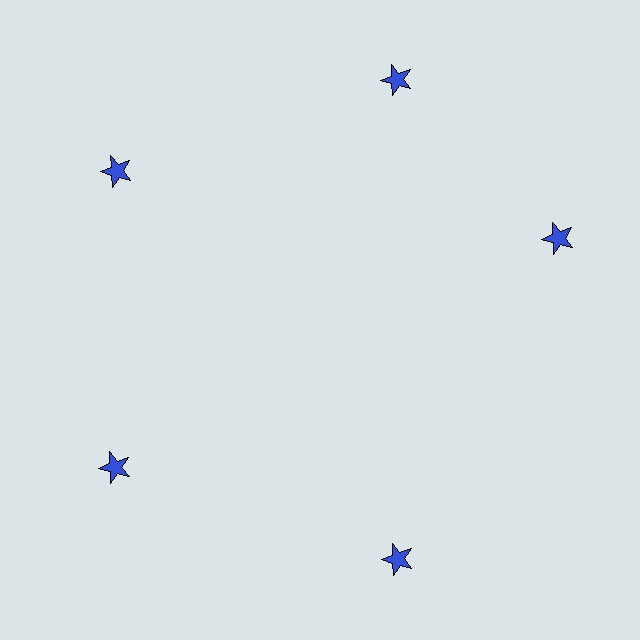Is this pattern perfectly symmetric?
No. The 5 blue stars are arranged in a ring, but one element near the 3 o'clock position is rotated out of alignment along the ring, breaking the 5-fold rotational symmetry.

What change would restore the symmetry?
The symmetry would be restored by rotating it back into even spacing with its neighbors so that all 5 stars sit at equal angles and equal distance from the center.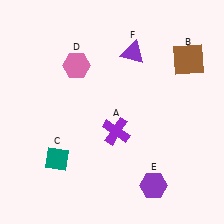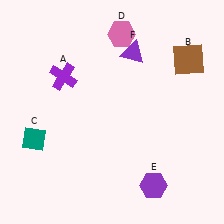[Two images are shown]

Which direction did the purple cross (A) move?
The purple cross (A) moved up.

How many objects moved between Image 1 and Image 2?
3 objects moved between the two images.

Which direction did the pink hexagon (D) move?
The pink hexagon (D) moved right.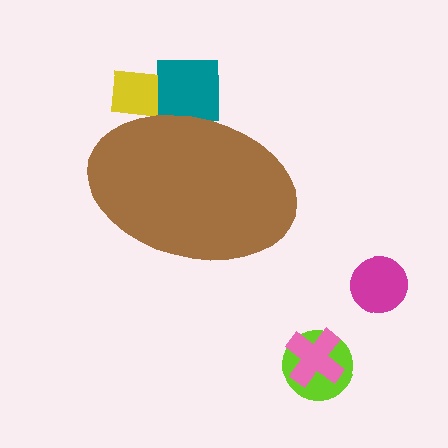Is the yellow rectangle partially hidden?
Yes, the yellow rectangle is partially hidden behind the brown ellipse.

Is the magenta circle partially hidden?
No, the magenta circle is fully visible.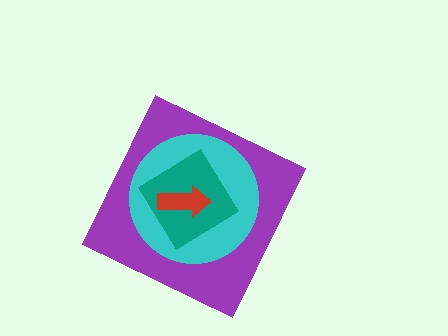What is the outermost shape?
The purple diamond.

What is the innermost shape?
The red arrow.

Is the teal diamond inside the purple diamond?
Yes.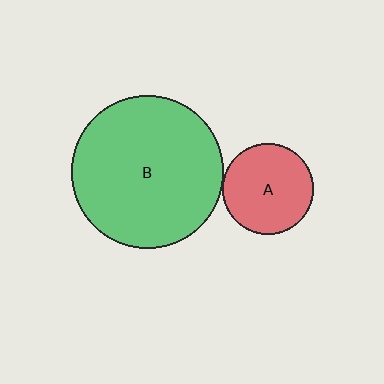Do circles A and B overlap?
Yes.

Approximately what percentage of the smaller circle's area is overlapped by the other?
Approximately 5%.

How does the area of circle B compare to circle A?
Approximately 2.8 times.